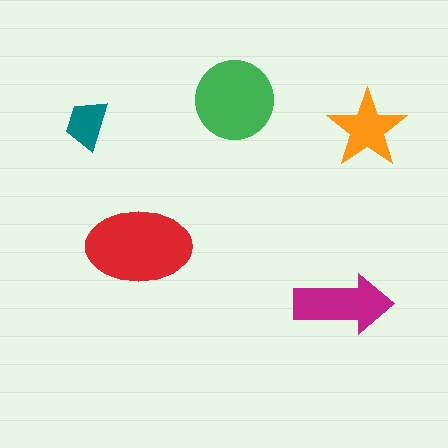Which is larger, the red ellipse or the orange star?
The red ellipse.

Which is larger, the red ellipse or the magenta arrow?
The red ellipse.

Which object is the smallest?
The teal trapezoid.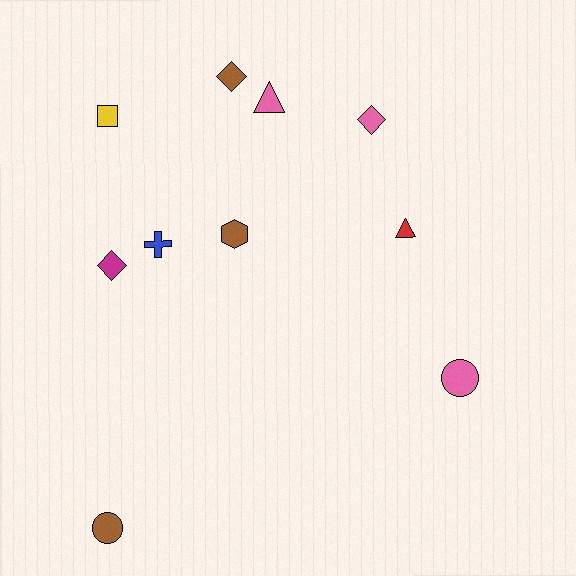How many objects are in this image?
There are 10 objects.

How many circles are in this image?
There are 2 circles.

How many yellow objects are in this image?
There is 1 yellow object.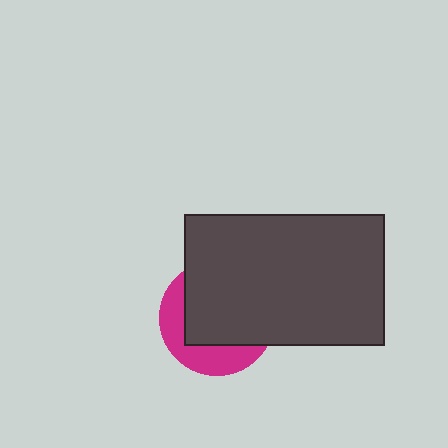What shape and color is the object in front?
The object in front is a dark gray rectangle.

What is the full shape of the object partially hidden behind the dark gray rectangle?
The partially hidden object is a magenta circle.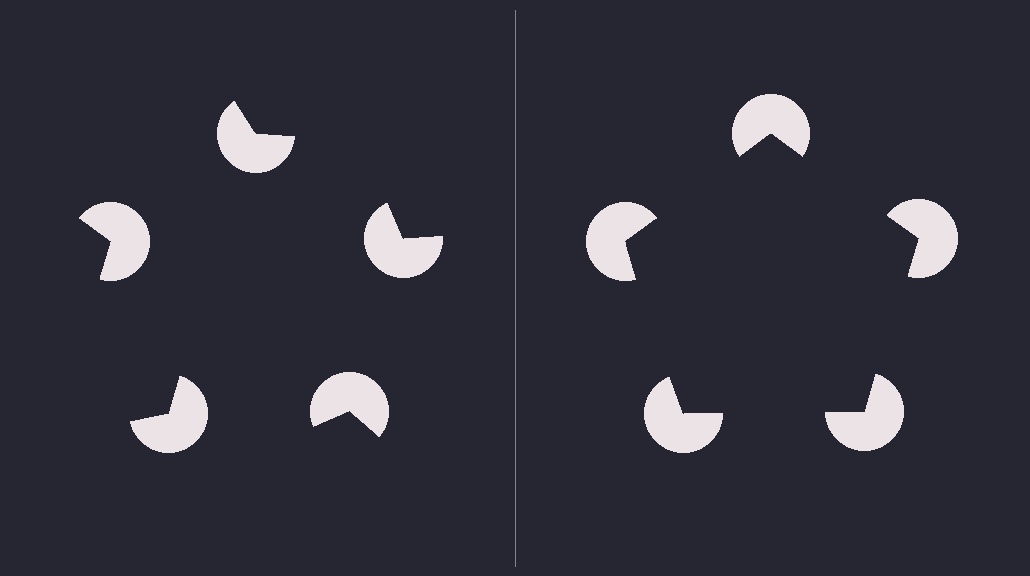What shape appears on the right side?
An illusory pentagon.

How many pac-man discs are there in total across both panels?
10 — 5 on each side.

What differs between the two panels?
The pac-man discs are positioned identically on both sides; only the wedge orientations differ. On the right they align to a pentagon; on the left they are misaligned.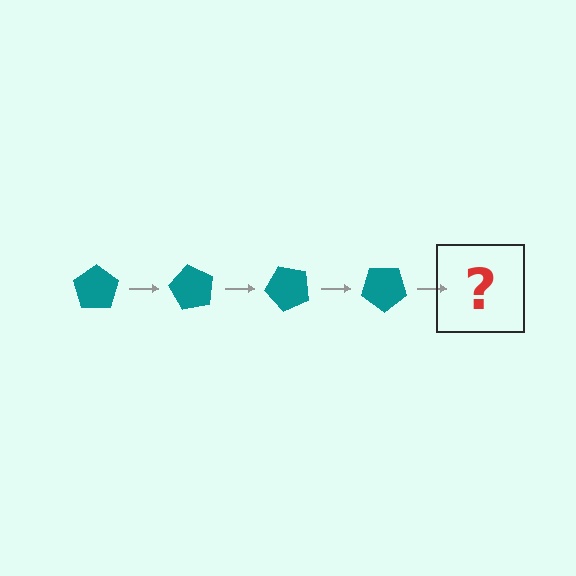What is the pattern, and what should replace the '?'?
The pattern is that the pentagon rotates 60 degrees each step. The '?' should be a teal pentagon rotated 240 degrees.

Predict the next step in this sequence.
The next step is a teal pentagon rotated 240 degrees.